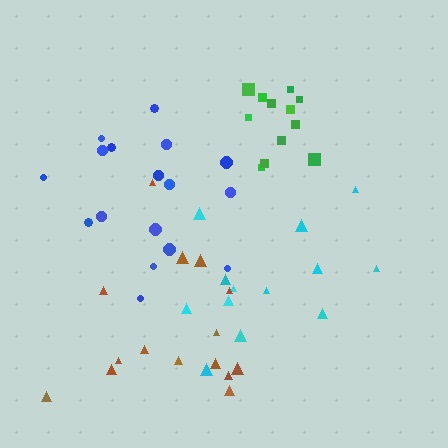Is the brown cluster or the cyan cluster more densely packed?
Brown.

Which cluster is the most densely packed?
Green.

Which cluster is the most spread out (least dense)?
Cyan.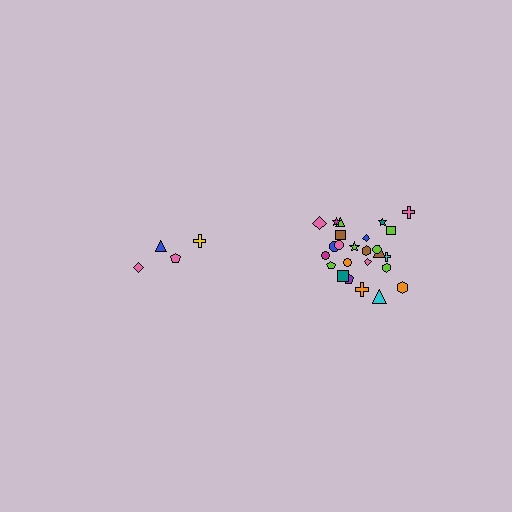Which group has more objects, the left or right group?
The right group.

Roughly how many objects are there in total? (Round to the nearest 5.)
Roughly 30 objects in total.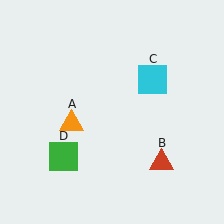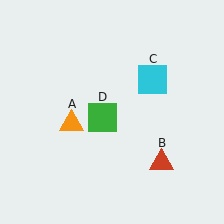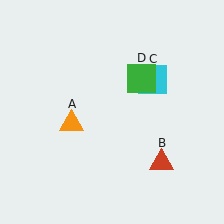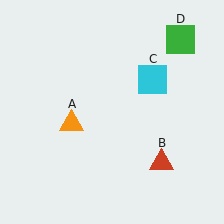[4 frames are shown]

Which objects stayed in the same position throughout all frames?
Orange triangle (object A) and red triangle (object B) and cyan square (object C) remained stationary.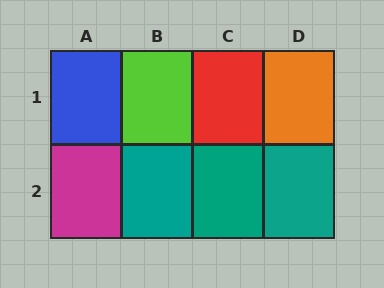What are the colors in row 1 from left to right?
Blue, lime, red, orange.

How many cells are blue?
1 cell is blue.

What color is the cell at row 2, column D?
Teal.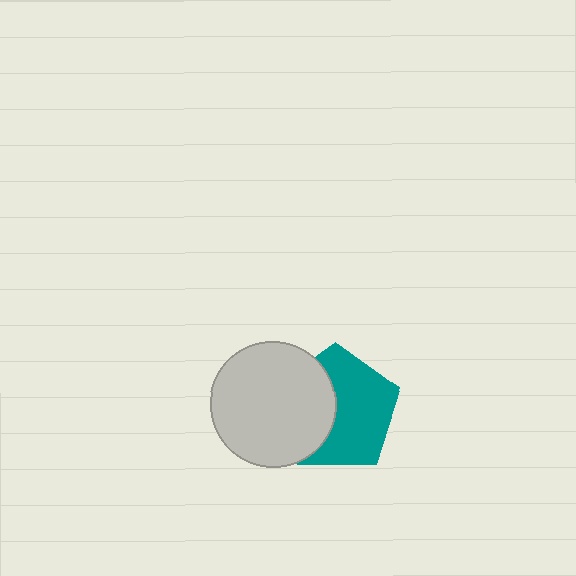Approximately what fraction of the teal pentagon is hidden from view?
Roughly 39% of the teal pentagon is hidden behind the light gray circle.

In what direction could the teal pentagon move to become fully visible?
The teal pentagon could move right. That would shift it out from behind the light gray circle entirely.